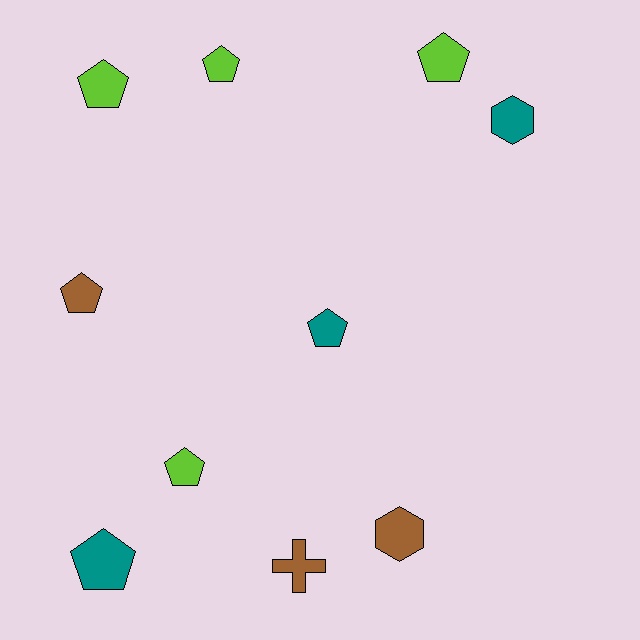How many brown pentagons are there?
There is 1 brown pentagon.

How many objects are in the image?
There are 10 objects.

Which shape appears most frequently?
Pentagon, with 7 objects.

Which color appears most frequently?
Lime, with 4 objects.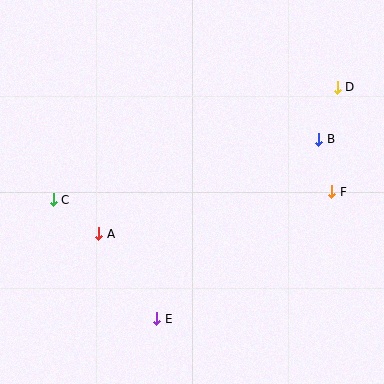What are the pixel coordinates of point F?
Point F is at (332, 192).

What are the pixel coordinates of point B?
Point B is at (319, 139).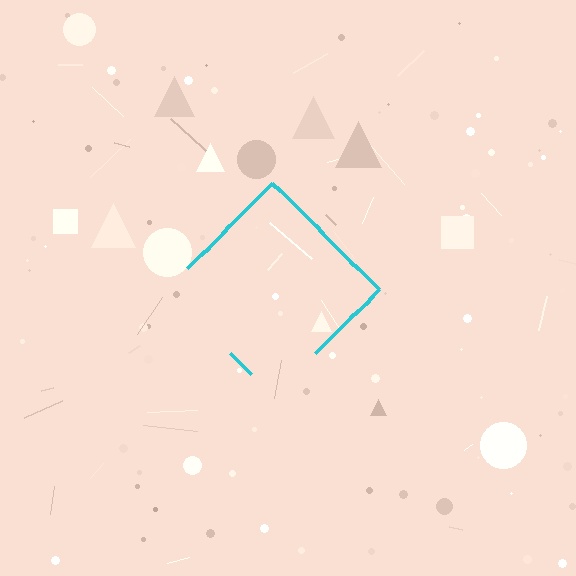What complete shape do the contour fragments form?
The contour fragments form a diamond.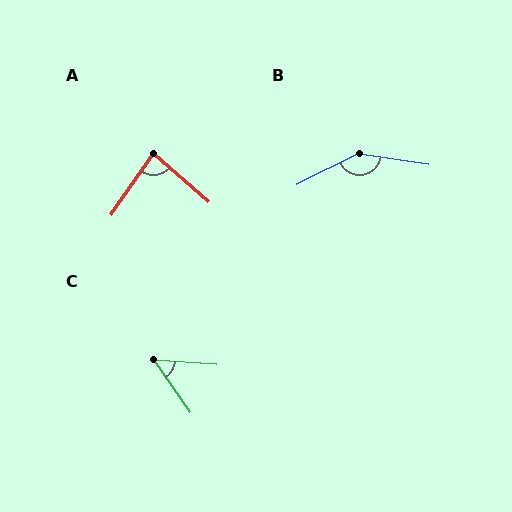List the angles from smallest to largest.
C (51°), A (83°), B (144°).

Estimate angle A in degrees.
Approximately 83 degrees.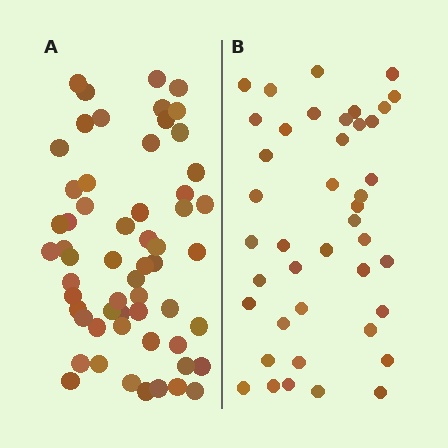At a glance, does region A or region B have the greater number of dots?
Region A (the left region) has more dots.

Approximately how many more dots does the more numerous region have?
Region A has approximately 15 more dots than region B.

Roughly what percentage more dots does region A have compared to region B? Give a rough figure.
About 40% more.